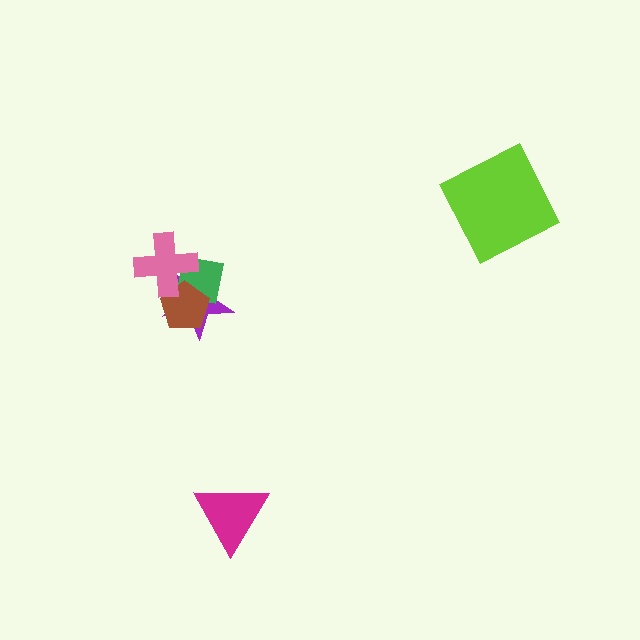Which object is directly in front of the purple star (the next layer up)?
The green square is directly in front of the purple star.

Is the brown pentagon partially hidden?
Yes, it is partially covered by another shape.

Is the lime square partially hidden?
No, no other shape covers it.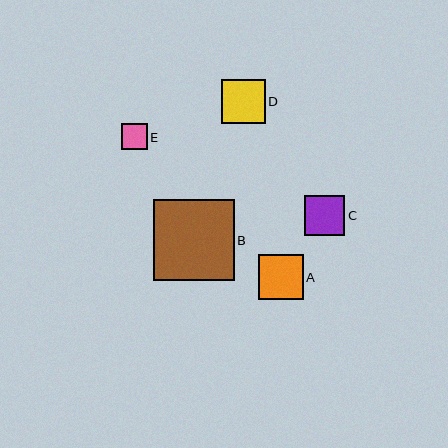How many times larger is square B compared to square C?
Square B is approximately 2.0 times the size of square C.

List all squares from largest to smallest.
From largest to smallest: B, A, D, C, E.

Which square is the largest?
Square B is the largest with a size of approximately 81 pixels.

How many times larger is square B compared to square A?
Square B is approximately 1.8 times the size of square A.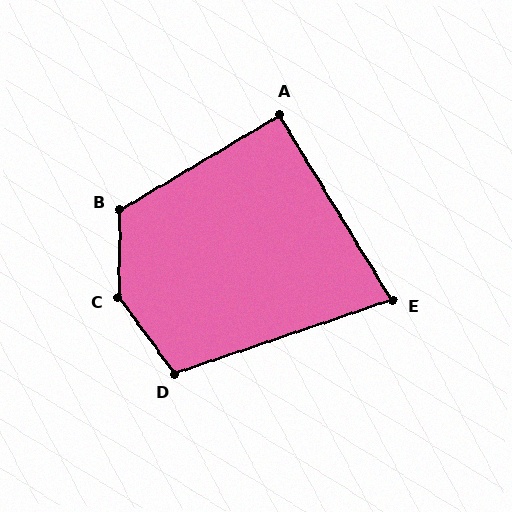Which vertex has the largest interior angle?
C, at approximately 143 degrees.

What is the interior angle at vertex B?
Approximately 122 degrees (obtuse).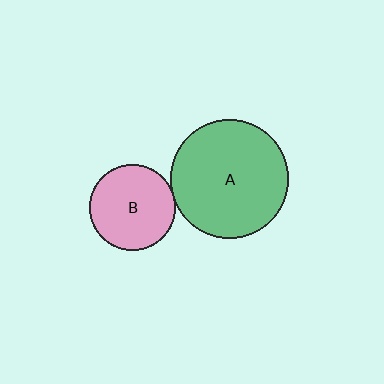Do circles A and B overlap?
Yes.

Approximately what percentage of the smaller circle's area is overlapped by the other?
Approximately 5%.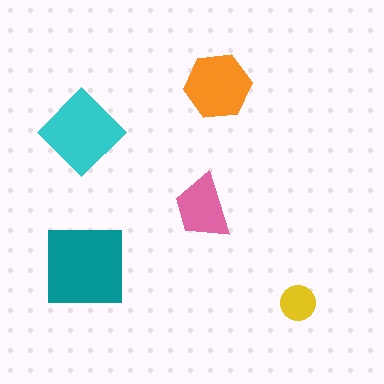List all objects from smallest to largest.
The yellow circle, the pink trapezoid, the orange hexagon, the cyan diamond, the teal square.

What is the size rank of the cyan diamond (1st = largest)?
2nd.